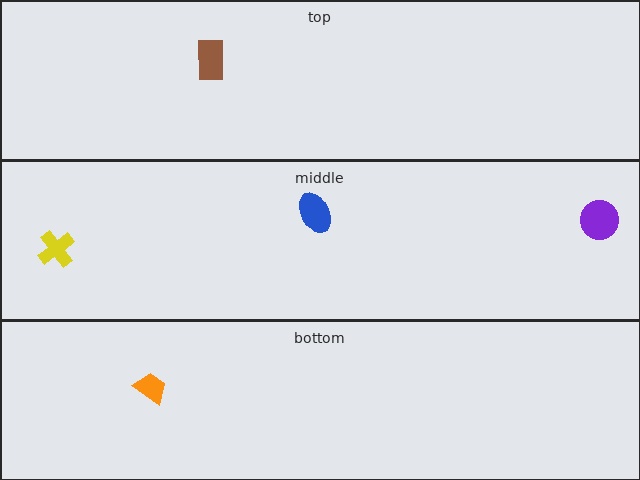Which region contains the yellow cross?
The middle region.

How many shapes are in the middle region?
3.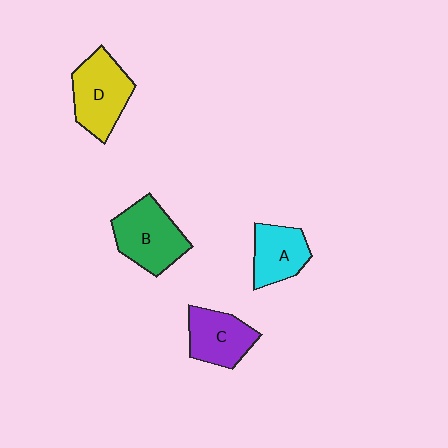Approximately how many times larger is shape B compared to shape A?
Approximately 1.4 times.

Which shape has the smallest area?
Shape A (cyan).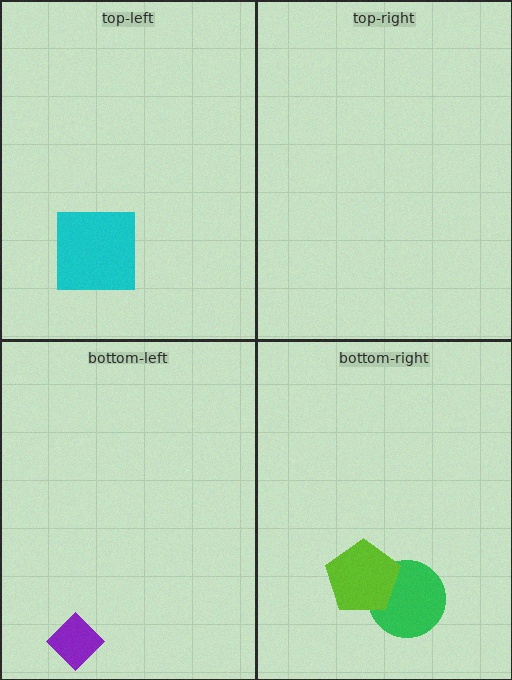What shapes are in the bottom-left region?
The purple diamond.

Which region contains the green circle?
The bottom-right region.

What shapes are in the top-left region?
The cyan square.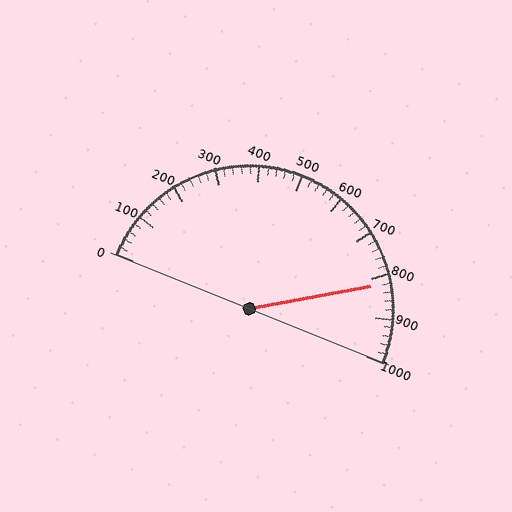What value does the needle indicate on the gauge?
The needle indicates approximately 820.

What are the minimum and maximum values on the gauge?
The gauge ranges from 0 to 1000.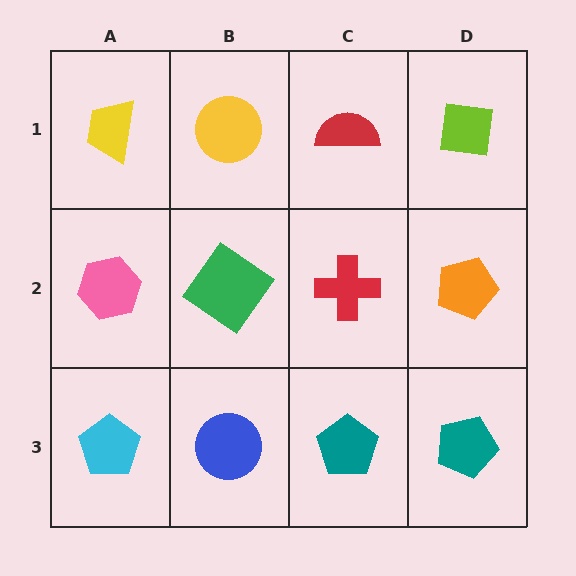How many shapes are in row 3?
4 shapes.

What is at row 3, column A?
A cyan pentagon.